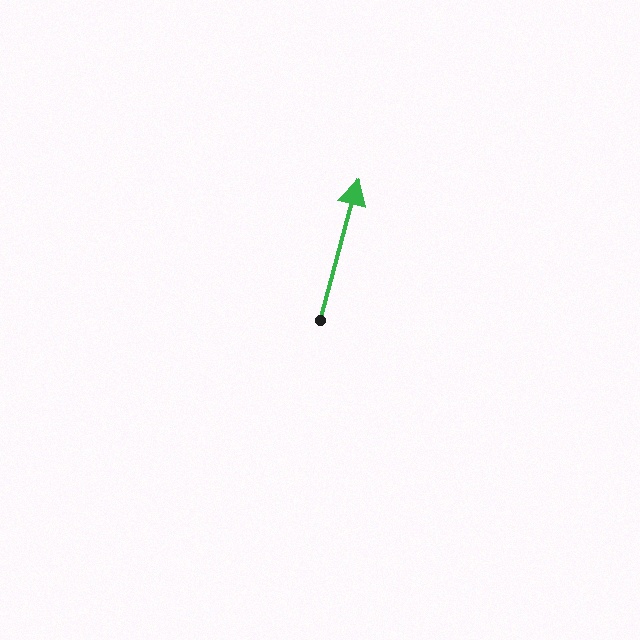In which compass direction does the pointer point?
North.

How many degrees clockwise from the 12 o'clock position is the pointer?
Approximately 15 degrees.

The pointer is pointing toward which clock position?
Roughly 1 o'clock.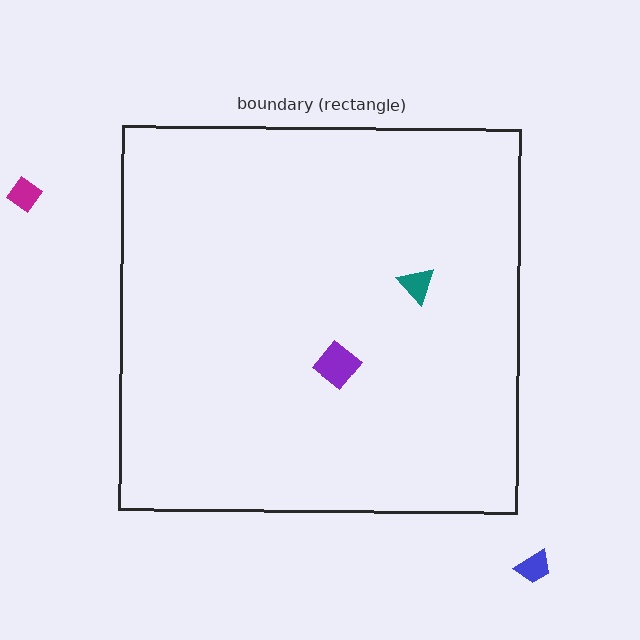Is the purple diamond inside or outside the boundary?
Inside.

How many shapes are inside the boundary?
2 inside, 2 outside.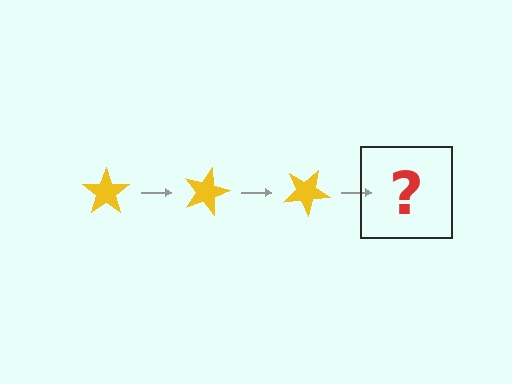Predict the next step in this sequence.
The next step is a yellow star rotated 45 degrees.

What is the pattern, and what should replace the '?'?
The pattern is that the star rotates 15 degrees each step. The '?' should be a yellow star rotated 45 degrees.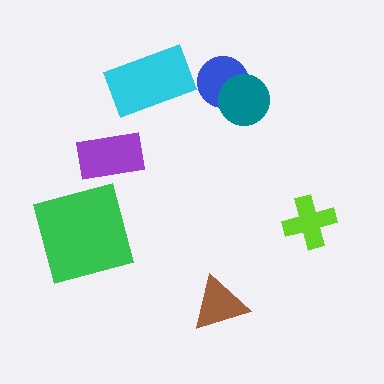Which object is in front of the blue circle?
The teal circle is in front of the blue circle.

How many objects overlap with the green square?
0 objects overlap with the green square.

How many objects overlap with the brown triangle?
0 objects overlap with the brown triangle.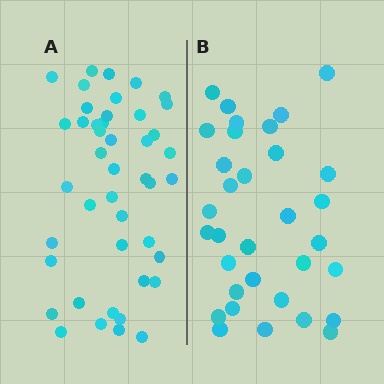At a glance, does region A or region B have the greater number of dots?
Region A (the left region) has more dots.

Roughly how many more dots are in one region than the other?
Region A has roughly 12 or so more dots than region B.